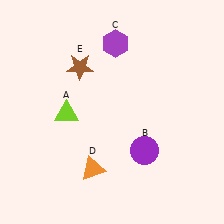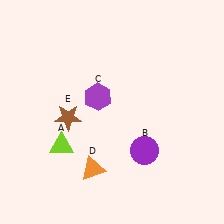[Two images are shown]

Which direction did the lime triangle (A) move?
The lime triangle (A) moved down.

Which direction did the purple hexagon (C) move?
The purple hexagon (C) moved down.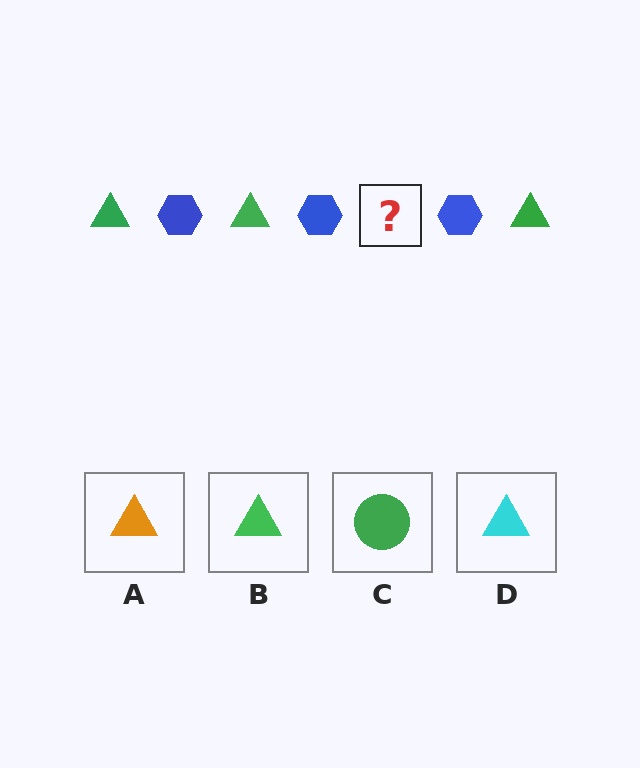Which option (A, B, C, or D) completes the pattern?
B.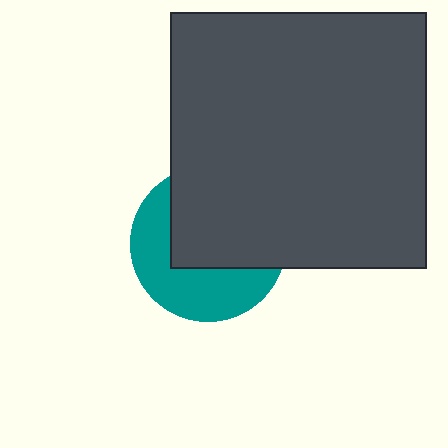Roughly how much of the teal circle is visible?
A small part of it is visible (roughly 45%).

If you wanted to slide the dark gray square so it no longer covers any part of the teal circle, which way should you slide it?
Slide it toward the upper-right — that is the most direct way to separate the two shapes.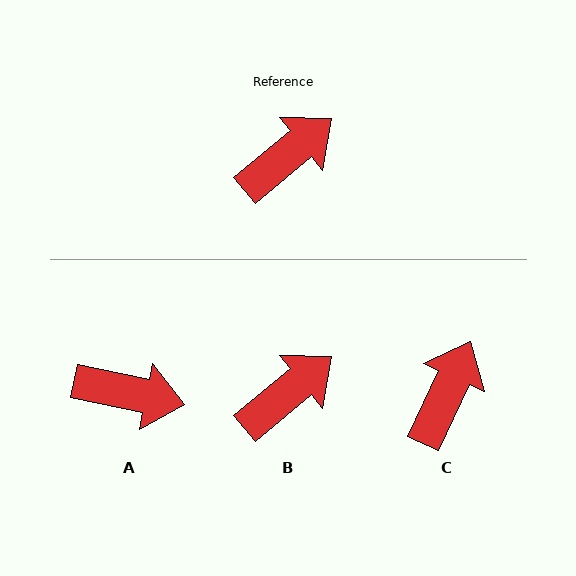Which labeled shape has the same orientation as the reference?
B.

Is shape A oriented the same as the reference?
No, it is off by about 51 degrees.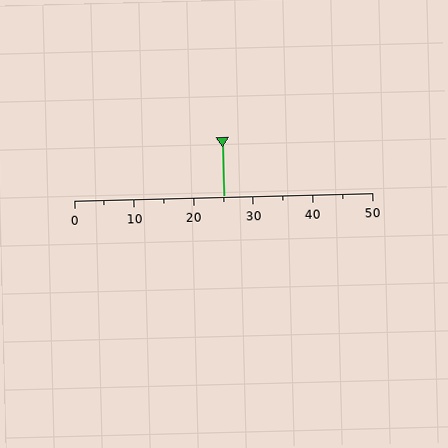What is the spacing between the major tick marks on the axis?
The major ticks are spaced 10 apart.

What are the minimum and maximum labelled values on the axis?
The axis runs from 0 to 50.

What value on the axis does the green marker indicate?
The marker indicates approximately 25.